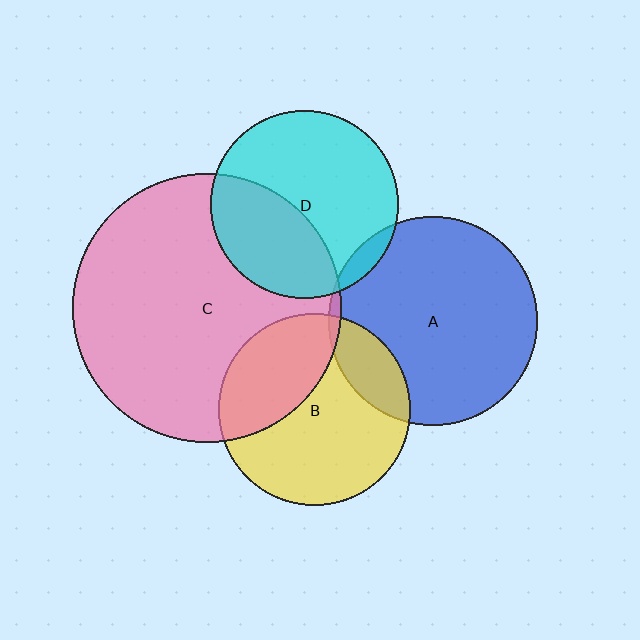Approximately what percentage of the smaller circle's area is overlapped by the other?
Approximately 5%.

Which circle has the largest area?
Circle C (pink).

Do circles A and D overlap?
Yes.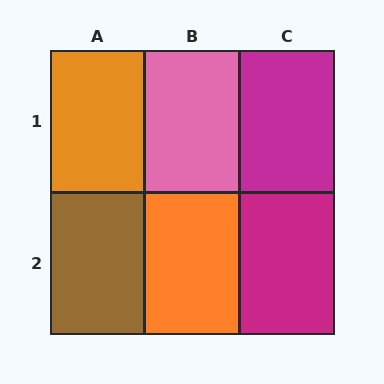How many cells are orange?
2 cells are orange.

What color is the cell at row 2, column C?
Magenta.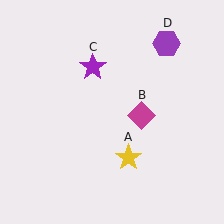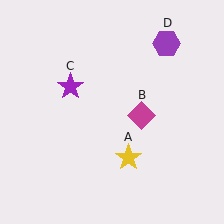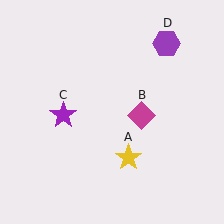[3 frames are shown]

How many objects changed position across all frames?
1 object changed position: purple star (object C).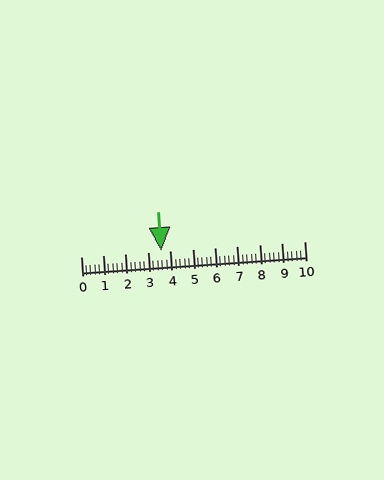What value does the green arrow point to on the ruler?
The green arrow points to approximately 3.6.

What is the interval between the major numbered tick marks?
The major tick marks are spaced 1 units apart.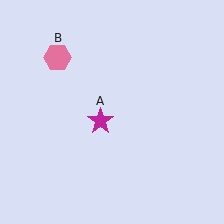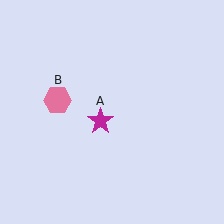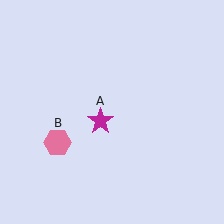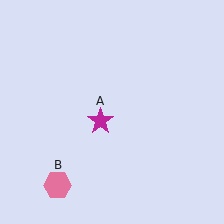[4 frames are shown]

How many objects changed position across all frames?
1 object changed position: pink hexagon (object B).